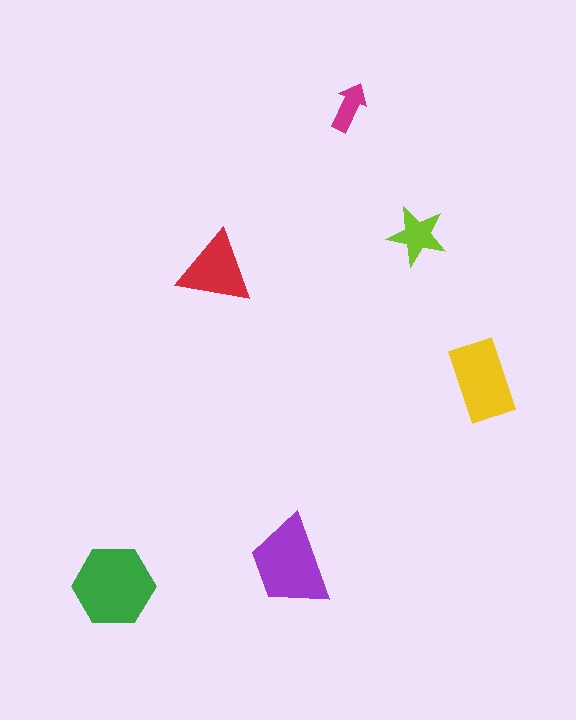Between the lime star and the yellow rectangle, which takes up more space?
The yellow rectangle.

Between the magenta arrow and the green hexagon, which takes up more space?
The green hexagon.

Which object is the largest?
The green hexagon.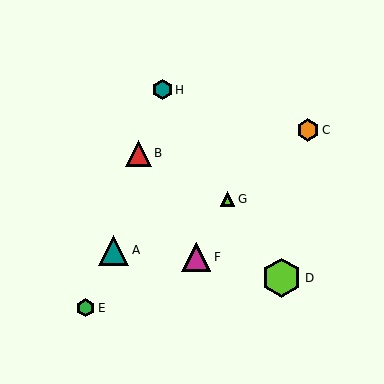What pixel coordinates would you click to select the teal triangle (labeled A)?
Click at (113, 250) to select the teal triangle A.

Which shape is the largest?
The lime hexagon (labeled D) is the largest.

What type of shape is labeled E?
Shape E is a green hexagon.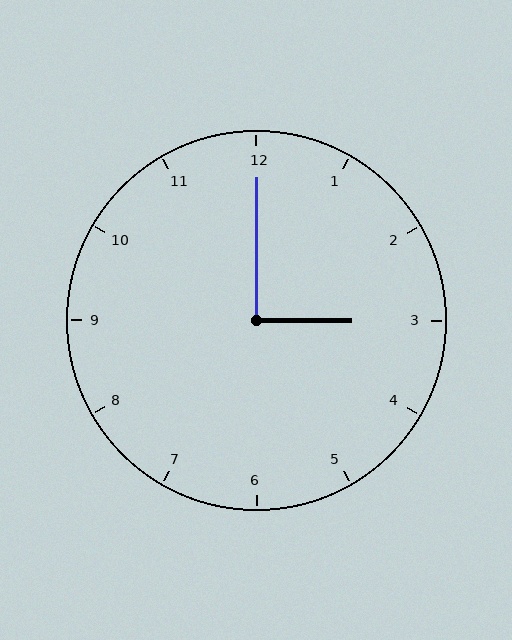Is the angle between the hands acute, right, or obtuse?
It is right.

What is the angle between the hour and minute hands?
Approximately 90 degrees.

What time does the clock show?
3:00.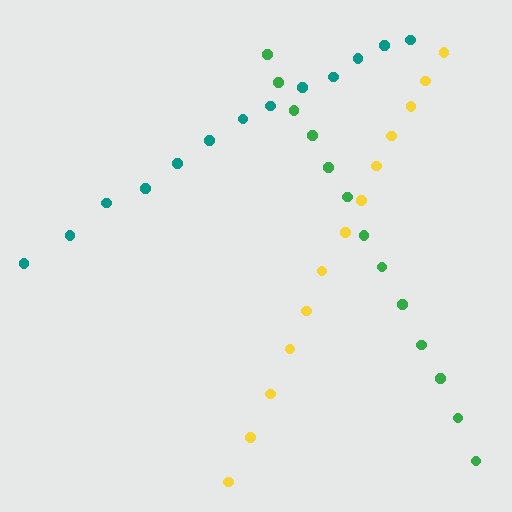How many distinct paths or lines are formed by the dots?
There are 3 distinct paths.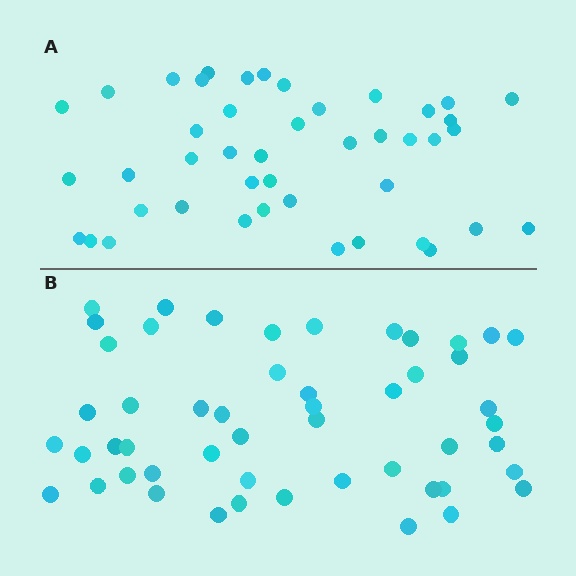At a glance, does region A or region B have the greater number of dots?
Region B (the bottom region) has more dots.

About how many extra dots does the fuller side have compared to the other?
Region B has roughly 8 or so more dots than region A.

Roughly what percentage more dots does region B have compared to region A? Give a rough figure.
About 15% more.